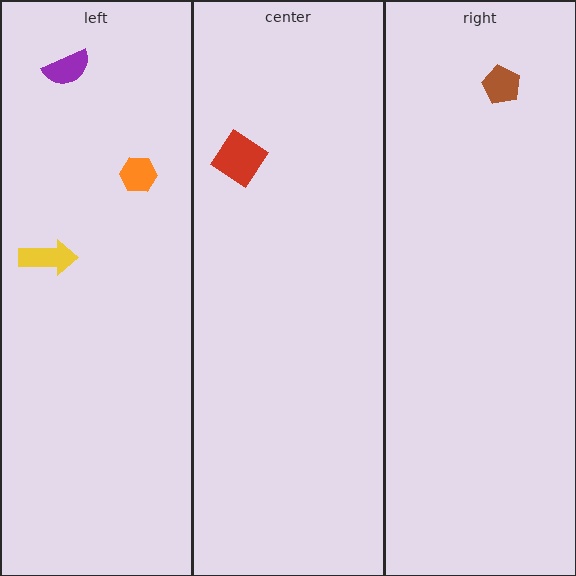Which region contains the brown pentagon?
The right region.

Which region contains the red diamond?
The center region.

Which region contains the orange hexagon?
The left region.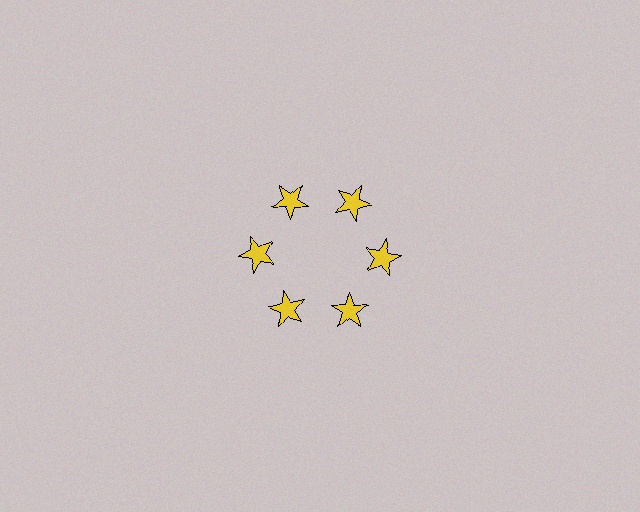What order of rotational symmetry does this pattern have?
This pattern has 6-fold rotational symmetry.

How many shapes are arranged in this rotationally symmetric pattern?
There are 6 shapes, arranged in 6 groups of 1.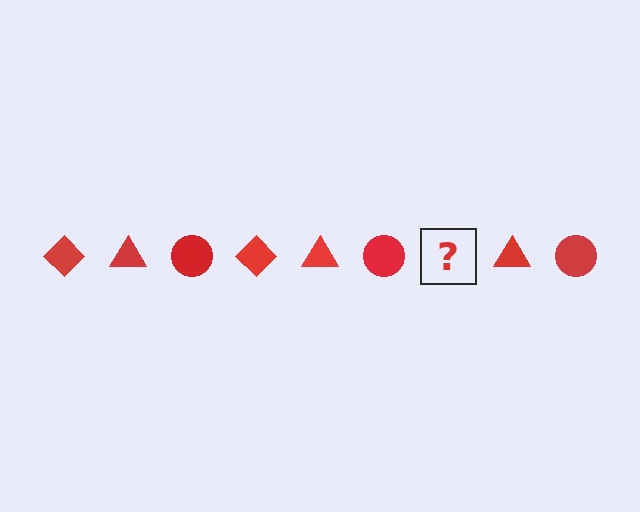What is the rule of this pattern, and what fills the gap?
The rule is that the pattern cycles through diamond, triangle, circle shapes in red. The gap should be filled with a red diamond.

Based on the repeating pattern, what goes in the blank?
The blank should be a red diamond.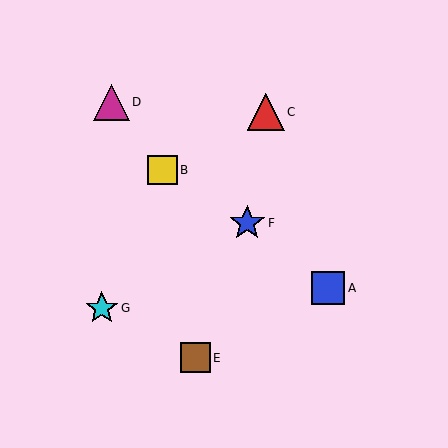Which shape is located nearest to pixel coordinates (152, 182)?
The yellow square (labeled B) at (163, 170) is nearest to that location.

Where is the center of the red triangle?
The center of the red triangle is at (266, 112).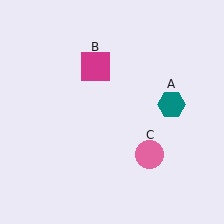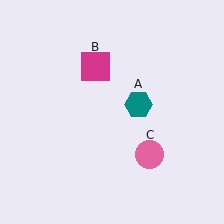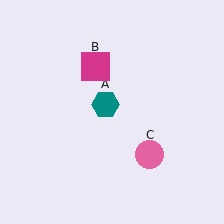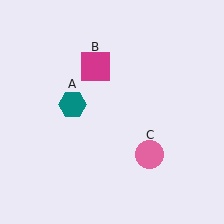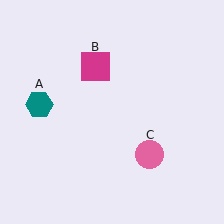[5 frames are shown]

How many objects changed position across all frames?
1 object changed position: teal hexagon (object A).